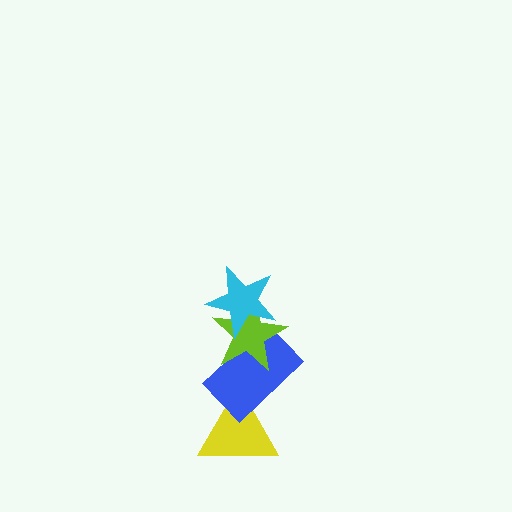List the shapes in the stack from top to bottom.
From top to bottom: the cyan star, the lime star, the blue rectangle, the yellow triangle.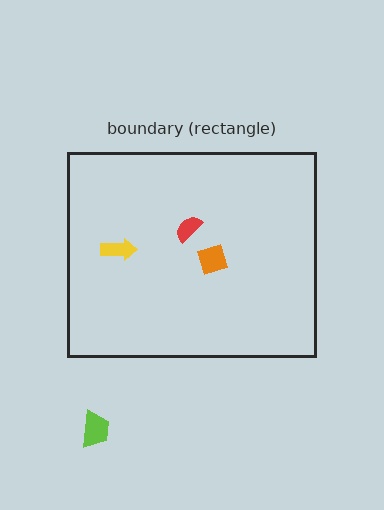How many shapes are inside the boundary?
3 inside, 1 outside.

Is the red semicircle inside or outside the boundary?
Inside.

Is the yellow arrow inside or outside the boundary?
Inside.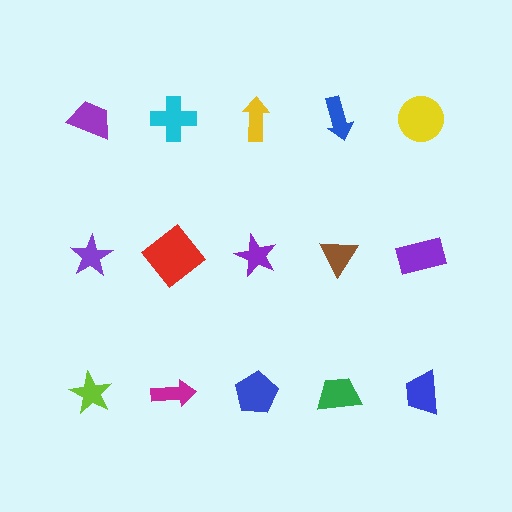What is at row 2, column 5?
A purple rectangle.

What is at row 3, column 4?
A green trapezoid.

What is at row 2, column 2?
A red diamond.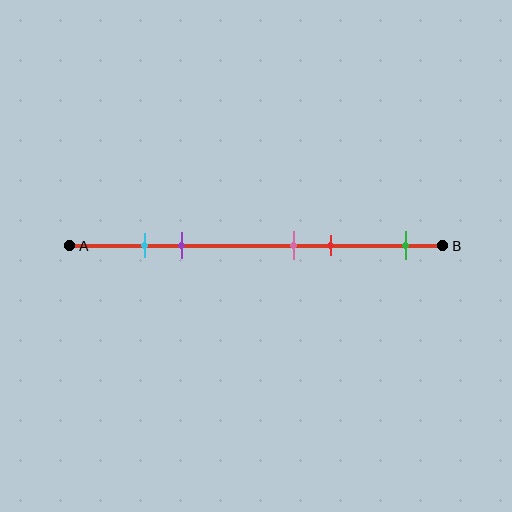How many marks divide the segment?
There are 5 marks dividing the segment.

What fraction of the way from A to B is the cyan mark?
The cyan mark is approximately 20% (0.2) of the way from A to B.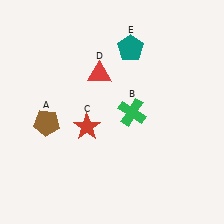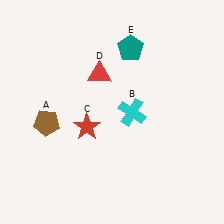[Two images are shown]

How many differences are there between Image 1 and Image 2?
There is 1 difference between the two images.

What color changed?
The cross (B) changed from green in Image 1 to cyan in Image 2.